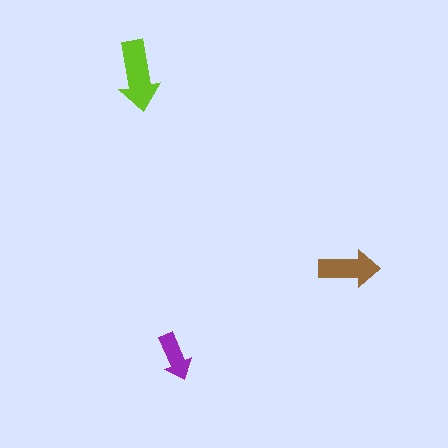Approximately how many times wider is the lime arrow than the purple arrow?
About 1.5 times wider.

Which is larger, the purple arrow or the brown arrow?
The brown one.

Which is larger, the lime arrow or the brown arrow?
The lime one.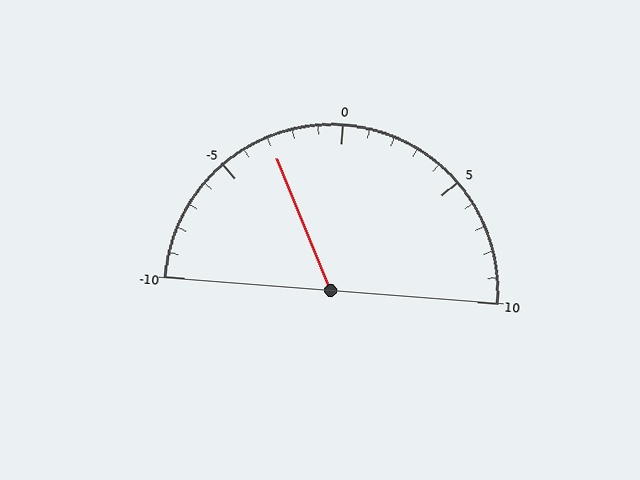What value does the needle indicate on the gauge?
The needle indicates approximately -3.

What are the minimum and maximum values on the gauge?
The gauge ranges from -10 to 10.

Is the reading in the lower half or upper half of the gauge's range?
The reading is in the lower half of the range (-10 to 10).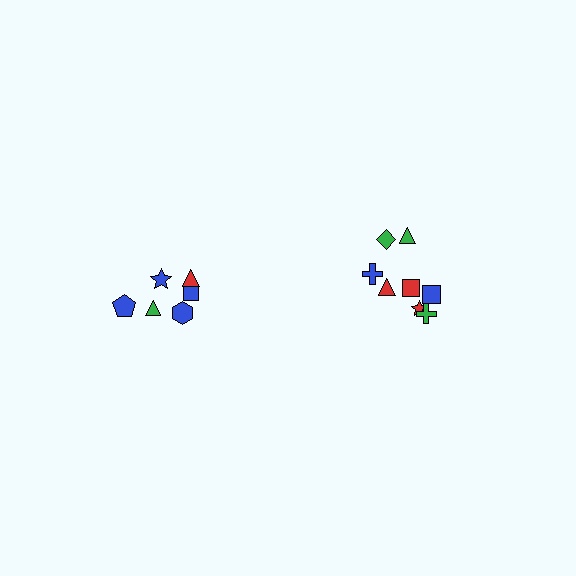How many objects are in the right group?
There are 8 objects.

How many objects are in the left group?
There are 6 objects.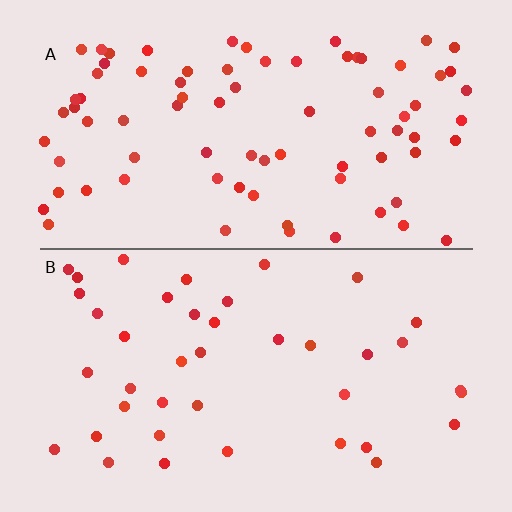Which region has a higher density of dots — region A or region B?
A (the top).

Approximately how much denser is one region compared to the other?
Approximately 2.0× — region A over region B.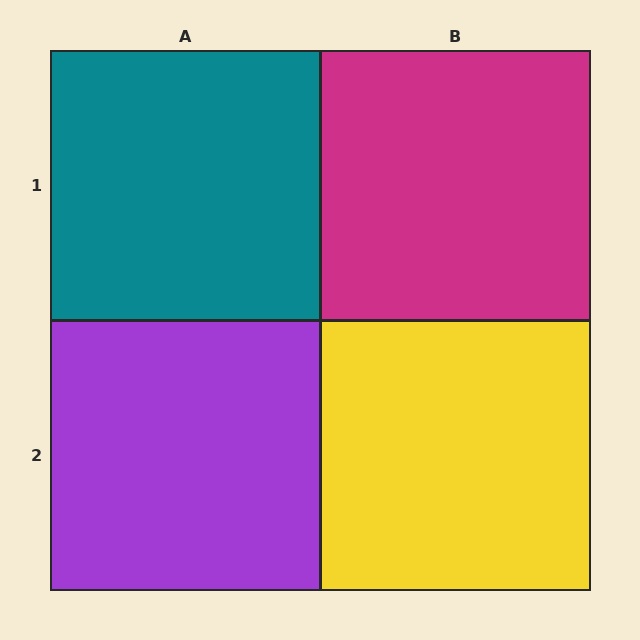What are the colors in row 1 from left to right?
Teal, magenta.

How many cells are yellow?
1 cell is yellow.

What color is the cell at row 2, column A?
Purple.